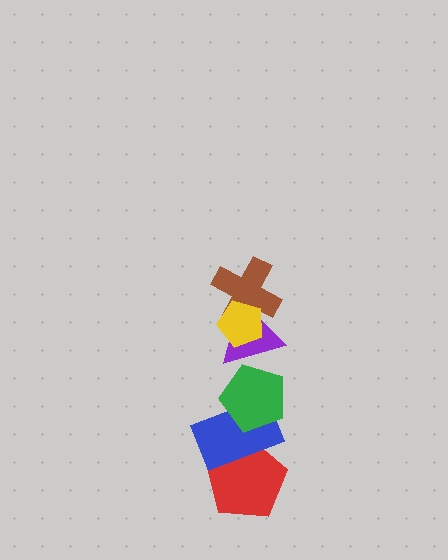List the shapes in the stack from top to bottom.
From top to bottom: the yellow pentagon, the brown cross, the purple triangle, the green pentagon, the blue rectangle, the red pentagon.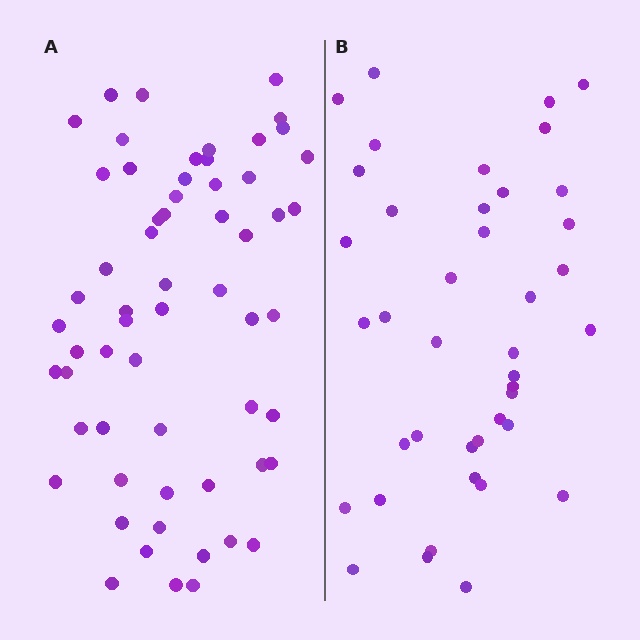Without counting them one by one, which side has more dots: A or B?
Region A (the left region) has more dots.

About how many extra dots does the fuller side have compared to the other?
Region A has approximately 20 more dots than region B.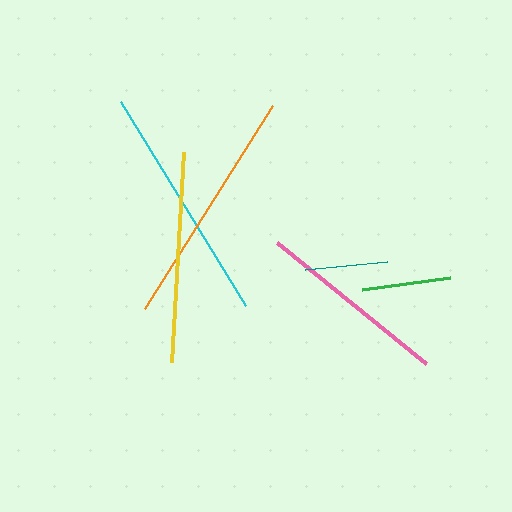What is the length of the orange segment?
The orange segment is approximately 241 pixels long.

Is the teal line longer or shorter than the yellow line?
The yellow line is longer than the teal line.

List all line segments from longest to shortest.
From longest to shortest: orange, cyan, yellow, pink, green, teal.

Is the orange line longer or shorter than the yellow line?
The orange line is longer than the yellow line.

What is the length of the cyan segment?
The cyan segment is approximately 240 pixels long.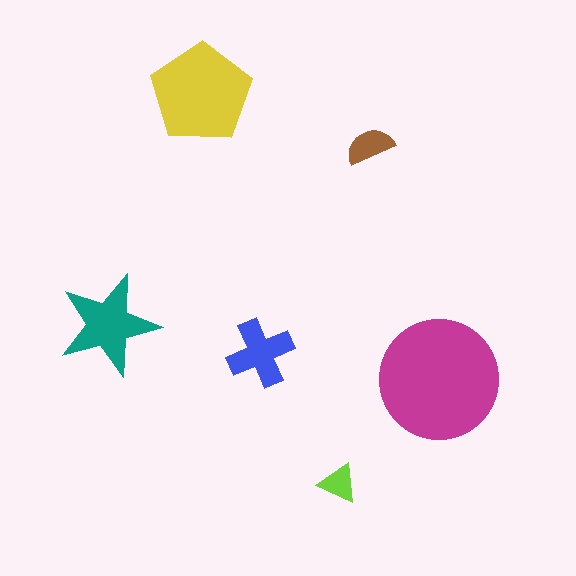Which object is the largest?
The magenta circle.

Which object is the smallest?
The lime triangle.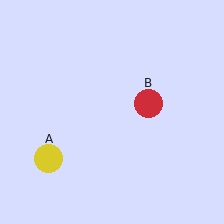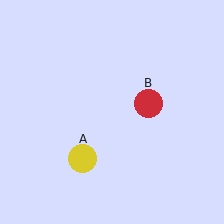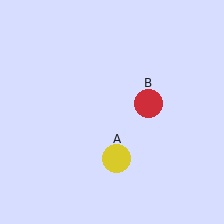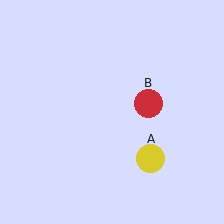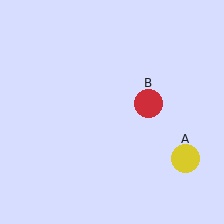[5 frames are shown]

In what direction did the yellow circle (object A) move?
The yellow circle (object A) moved right.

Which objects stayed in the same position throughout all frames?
Red circle (object B) remained stationary.